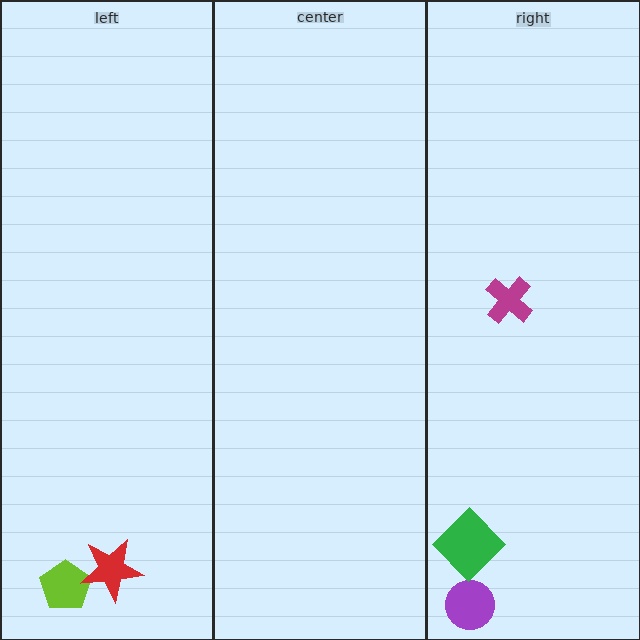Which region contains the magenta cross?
The right region.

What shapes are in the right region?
The purple circle, the magenta cross, the green diamond.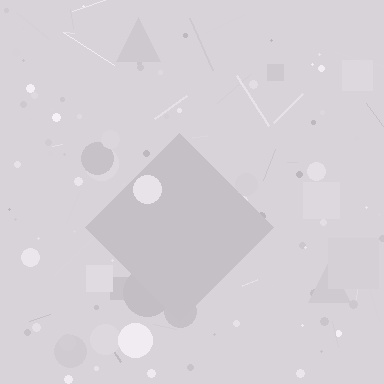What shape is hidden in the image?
A diamond is hidden in the image.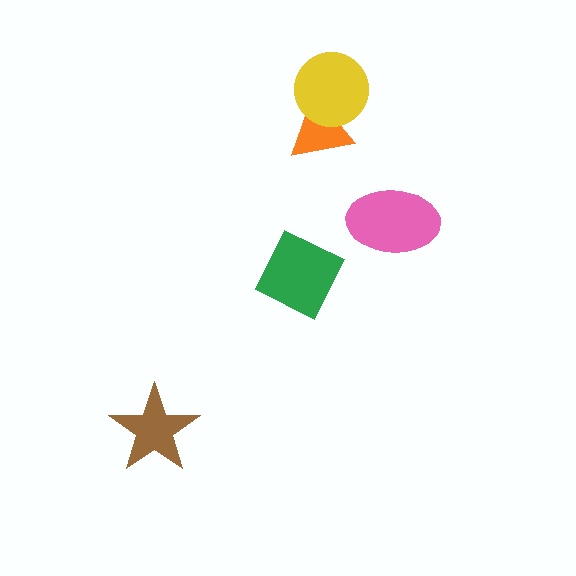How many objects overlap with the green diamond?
0 objects overlap with the green diamond.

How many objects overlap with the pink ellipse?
0 objects overlap with the pink ellipse.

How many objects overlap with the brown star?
0 objects overlap with the brown star.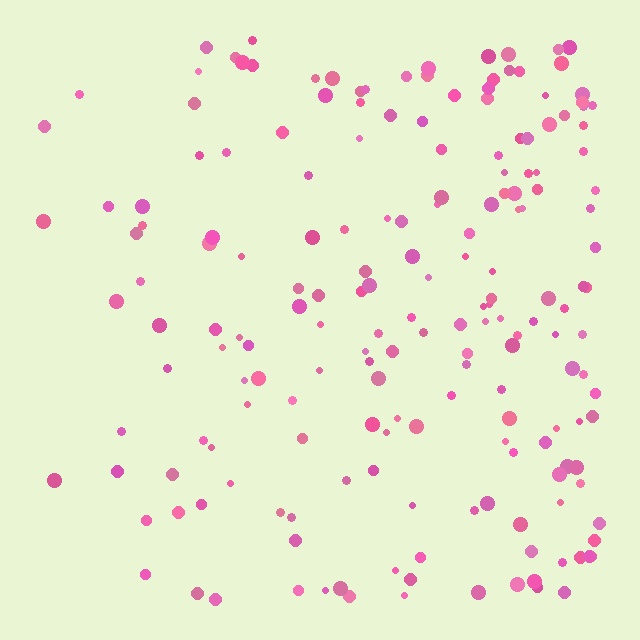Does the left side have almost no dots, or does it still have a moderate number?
Still a moderate number, just noticeably fewer than the right.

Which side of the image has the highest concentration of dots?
The right.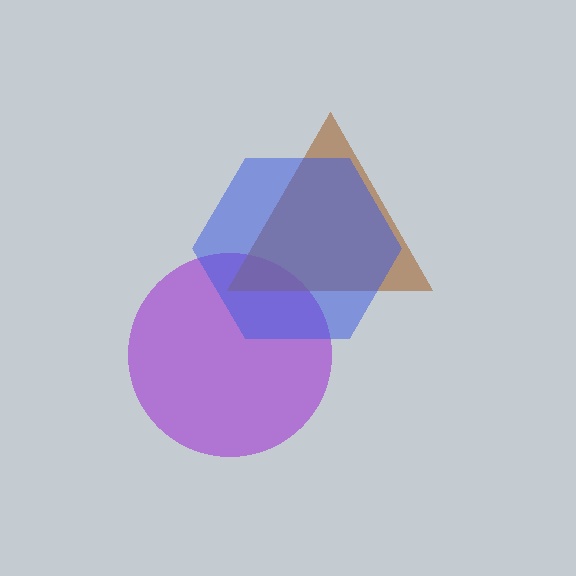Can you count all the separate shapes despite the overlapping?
Yes, there are 3 separate shapes.